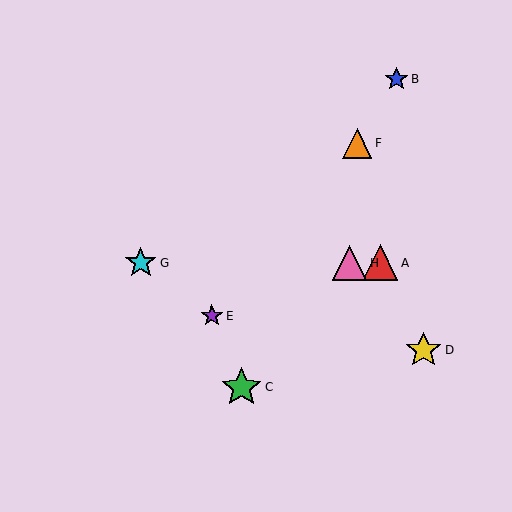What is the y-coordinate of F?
Object F is at y≈143.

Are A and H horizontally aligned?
Yes, both are at y≈263.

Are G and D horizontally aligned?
No, G is at y≈263 and D is at y≈350.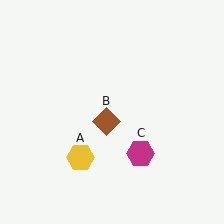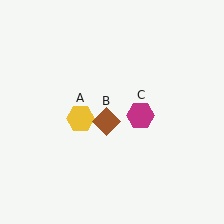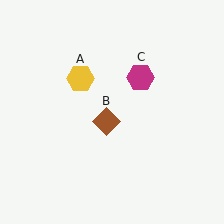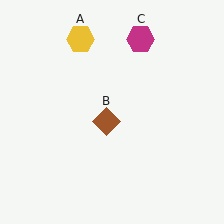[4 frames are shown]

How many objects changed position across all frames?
2 objects changed position: yellow hexagon (object A), magenta hexagon (object C).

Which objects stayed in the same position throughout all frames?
Brown diamond (object B) remained stationary.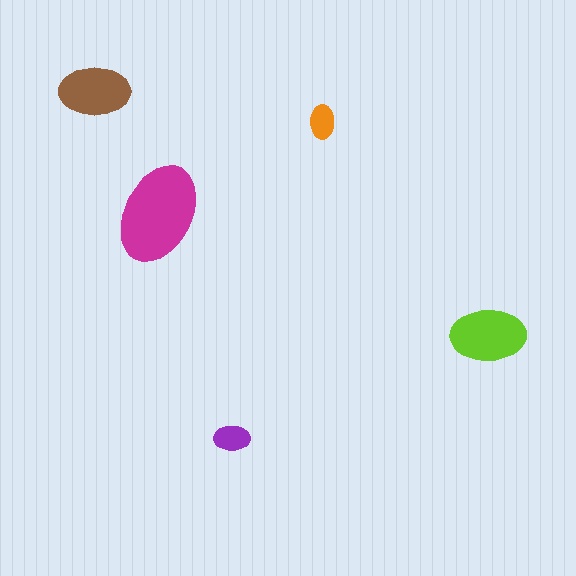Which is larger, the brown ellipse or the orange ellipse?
The brown one.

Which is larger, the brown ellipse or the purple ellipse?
The brown one.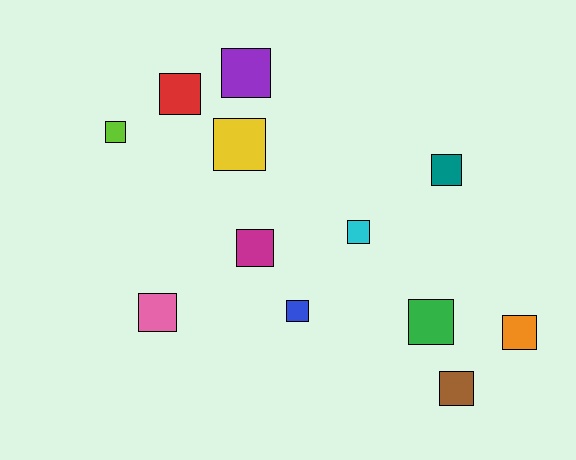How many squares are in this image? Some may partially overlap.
There are 12 squares.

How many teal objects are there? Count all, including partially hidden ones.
There is 1 teal object.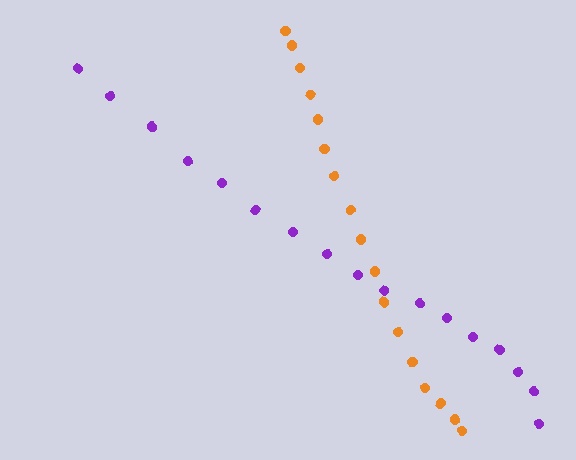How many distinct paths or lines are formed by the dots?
There are 2 distinct paths.